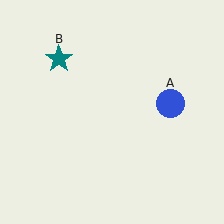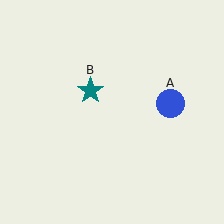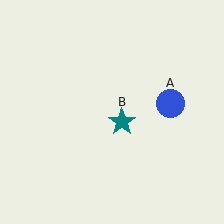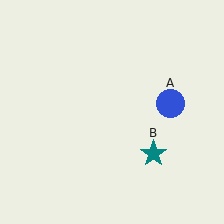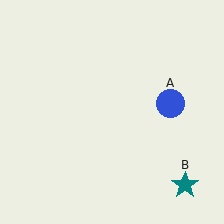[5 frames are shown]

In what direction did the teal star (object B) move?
The teal star (object B) moved down and to the right.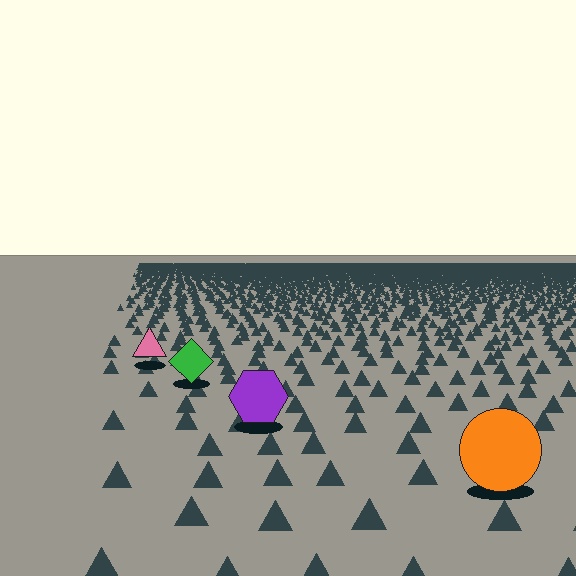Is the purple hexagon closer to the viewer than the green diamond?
Yes. The purple hexagon is closer — you can tell from the texture gradient: the ground texture is coarser near it.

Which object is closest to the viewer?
The orange circle is closest. The texture marks near it are larger and more spread out.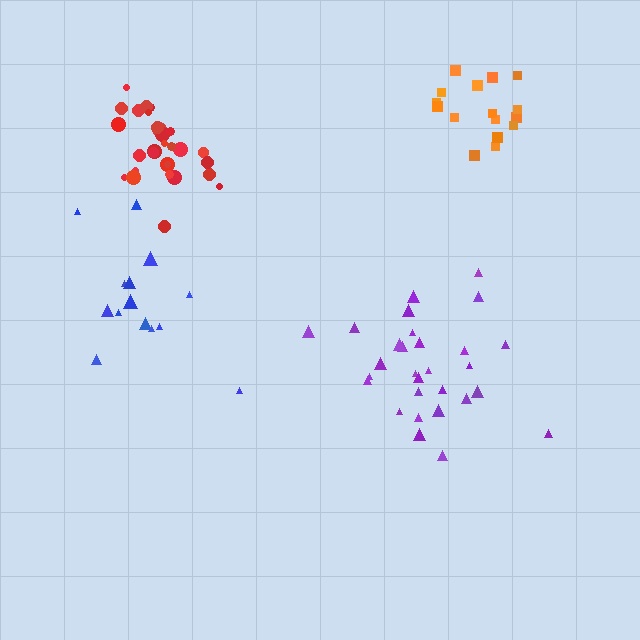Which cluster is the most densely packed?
Red.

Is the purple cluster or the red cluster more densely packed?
Red.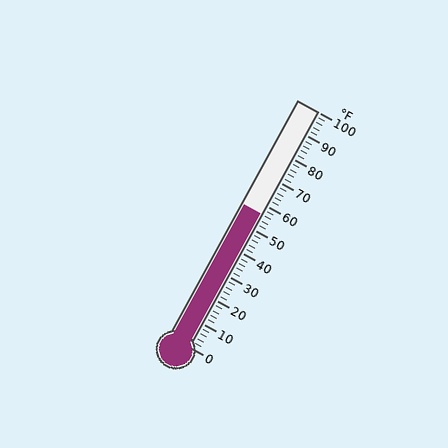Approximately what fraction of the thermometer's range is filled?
The thermometer is filled to approximately 55% of its range.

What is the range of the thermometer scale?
The thermometer scale ranges from 0°F to 100°F.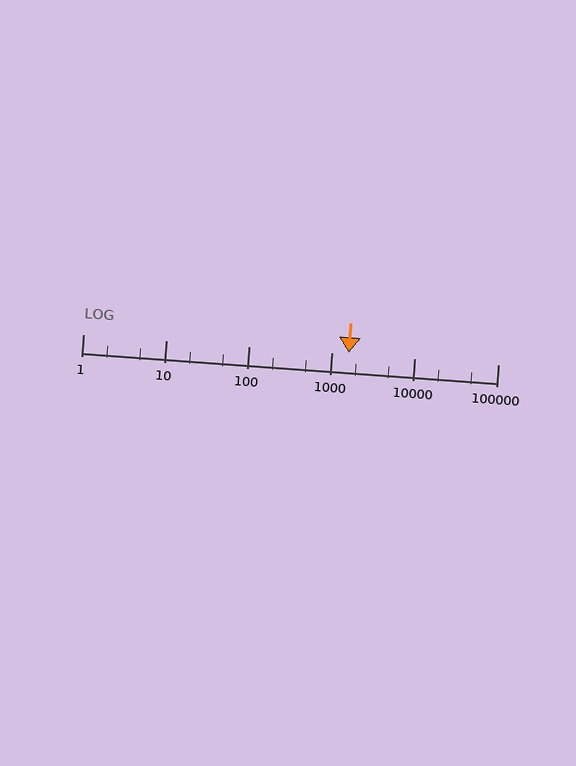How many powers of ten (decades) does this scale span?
The scale spans 5 decades, from 1 to 100000.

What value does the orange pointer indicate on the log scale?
The pointer indicates approximately 1600.